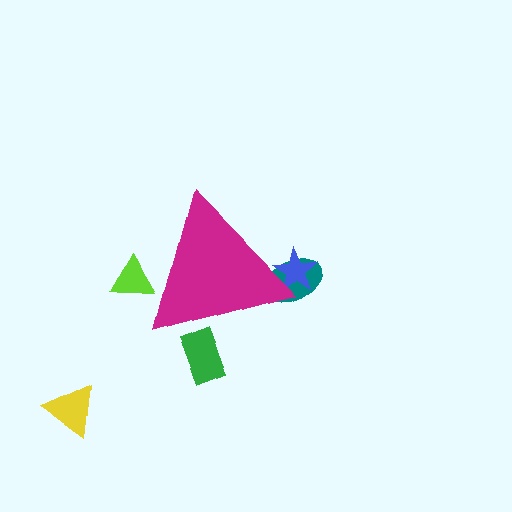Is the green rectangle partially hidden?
Yes, the green rectangle is partially hidden behind the magenta triangle.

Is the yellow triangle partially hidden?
No, the yellow triangle is fully visible.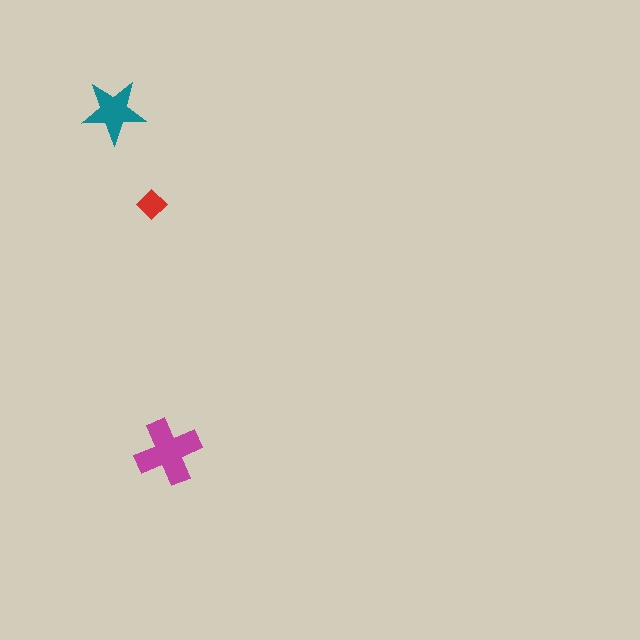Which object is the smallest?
The red diamond.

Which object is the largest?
The magenta cross.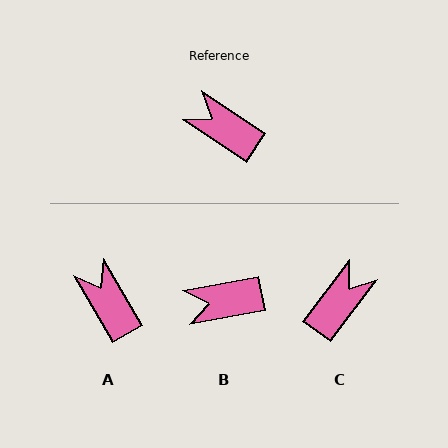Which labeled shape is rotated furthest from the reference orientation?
C, about 93 degrees away.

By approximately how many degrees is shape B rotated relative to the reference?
Approximately 44 degrees counter-clockwise.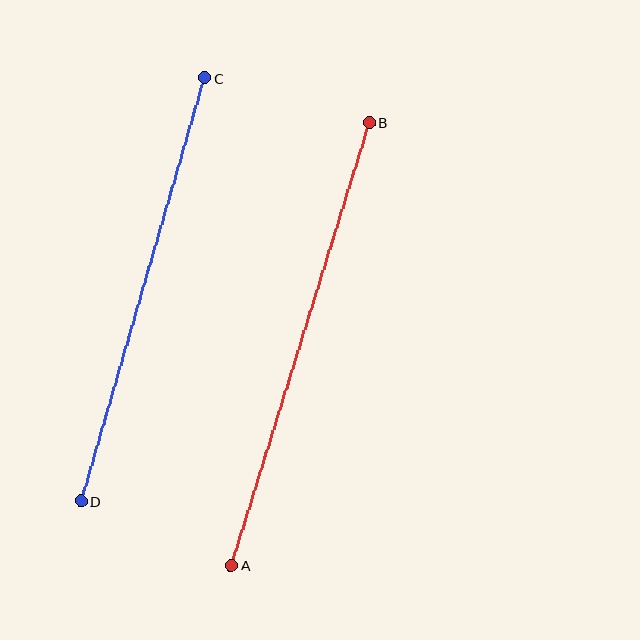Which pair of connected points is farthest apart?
Points A and B are farthest apart.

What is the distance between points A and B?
The distance is approximately 463 pixels.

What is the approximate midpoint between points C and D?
The midpoint is at approximately (143, 289) pixels.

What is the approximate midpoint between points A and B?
The midpoint is at approximately (300, 344) pixels.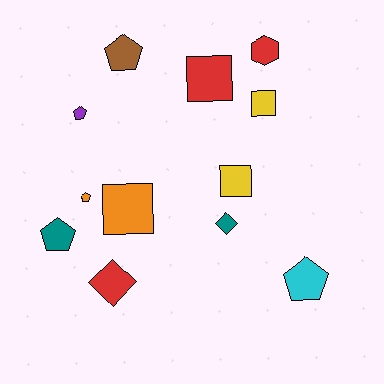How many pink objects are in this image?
There are no pink objects.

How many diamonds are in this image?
There are 2 diamonds.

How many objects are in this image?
There are 12 objects.